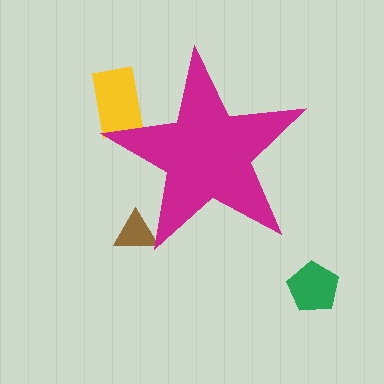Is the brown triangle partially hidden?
Yes, the brown triangle is partially hidden behind the magenta star.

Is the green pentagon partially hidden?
No, the green pentagon is fully visible.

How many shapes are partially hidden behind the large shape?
2 shapes are partially hidden.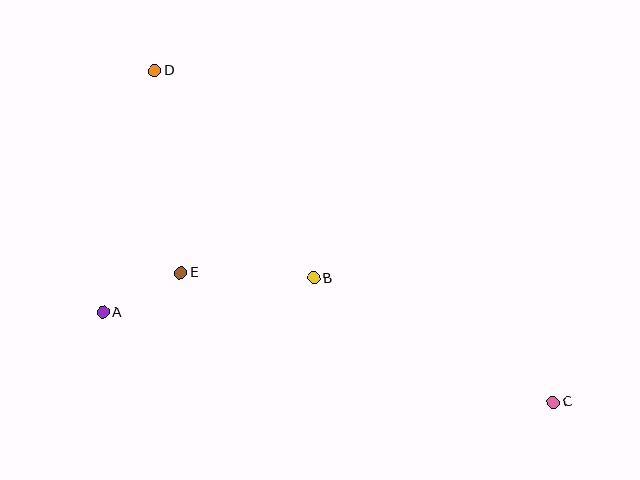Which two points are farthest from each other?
Points C and D are farthest from each other.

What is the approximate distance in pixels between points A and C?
The distance between A and C is approximately 460 pixels.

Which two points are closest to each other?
Points A and E are closest to each other.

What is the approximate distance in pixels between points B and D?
The distance between B and D is approximately 261 pixels.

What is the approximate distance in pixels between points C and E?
The distance between C and E is approximately 395 pixels.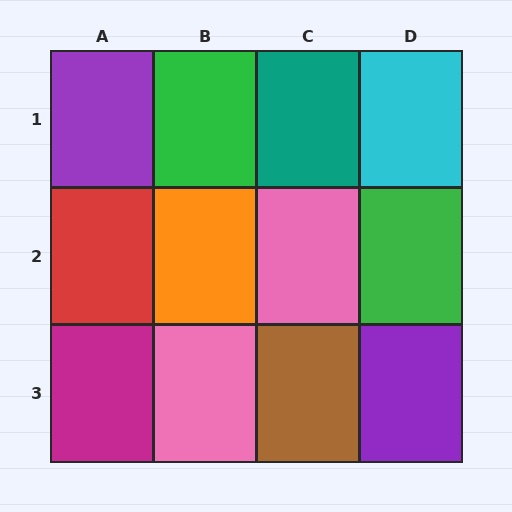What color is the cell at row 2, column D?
Green.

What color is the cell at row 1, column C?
Teal.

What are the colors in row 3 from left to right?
Magenta, pink, brown, purple.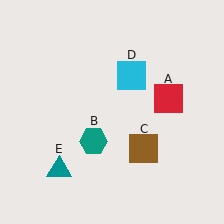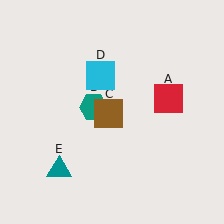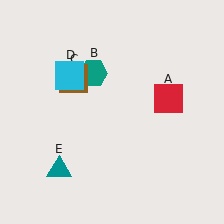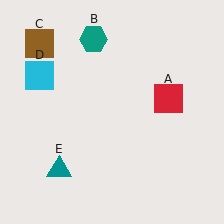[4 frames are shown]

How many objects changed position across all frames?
3 objects changed position: teal hexagon (object B), brown square (object C), cyan square (object D).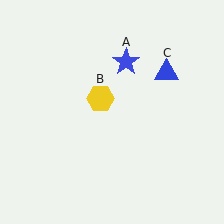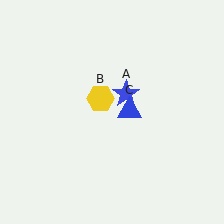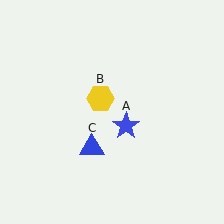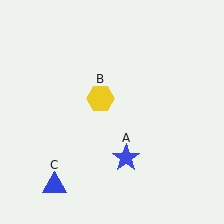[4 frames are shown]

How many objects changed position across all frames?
2 objects changed position: blue star (object A), blue triangle (object C).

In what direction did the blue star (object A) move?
The blue star (object A) moved down.